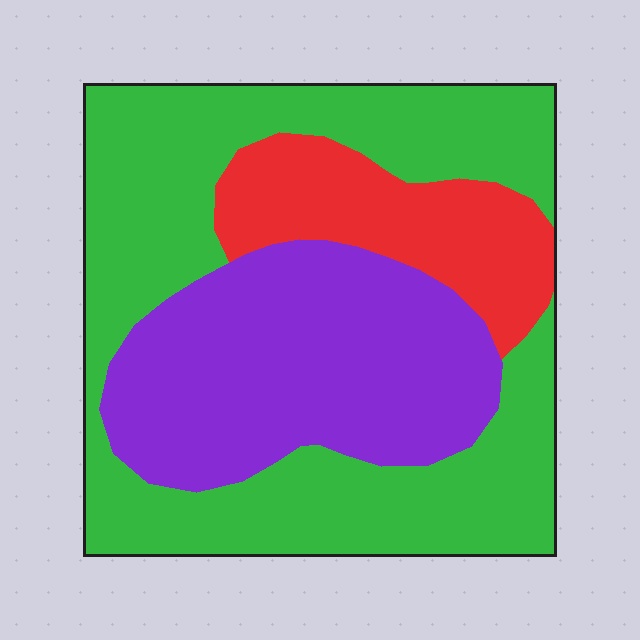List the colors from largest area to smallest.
From largest to smallest: green, purple, red.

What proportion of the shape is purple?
Purple takes up about one third (1/3) of the shape.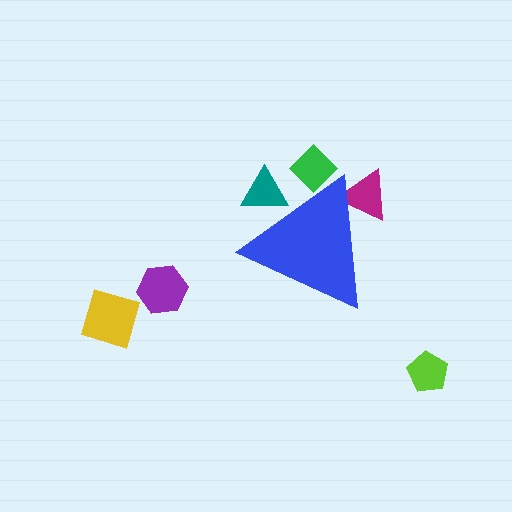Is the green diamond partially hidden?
Yes, the green diamond is partially hidden behind the blue triangle.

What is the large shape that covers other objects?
A blue triangle.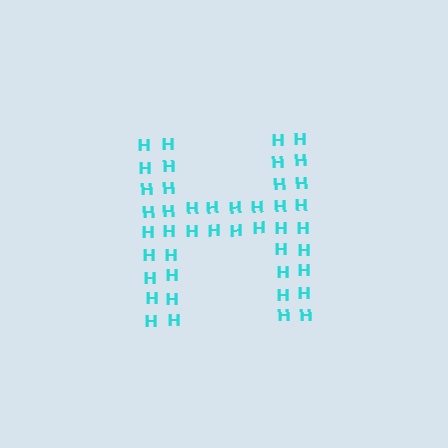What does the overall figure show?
The overall figure shows the letter H.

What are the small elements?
The small elements are letter H's.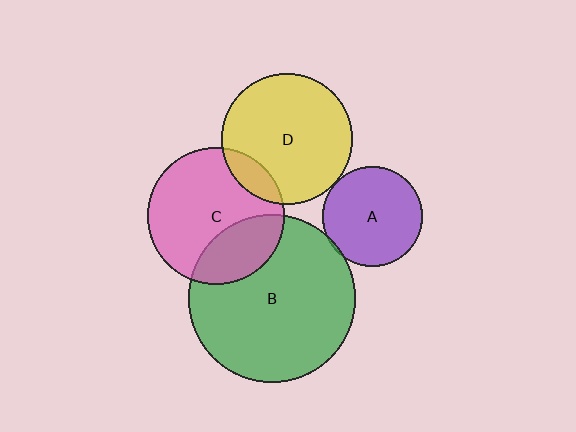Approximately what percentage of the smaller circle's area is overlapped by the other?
Approximately 30%.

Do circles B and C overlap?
Yes.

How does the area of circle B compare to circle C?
Approximately 1.5 times.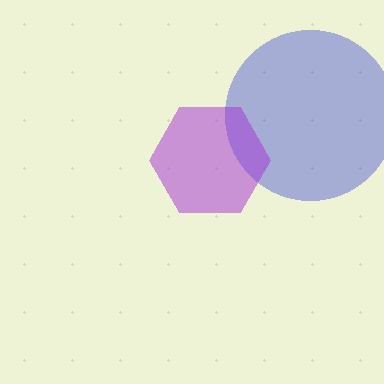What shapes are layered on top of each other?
The layered shapes are: a blue circle, a purple hexagon.